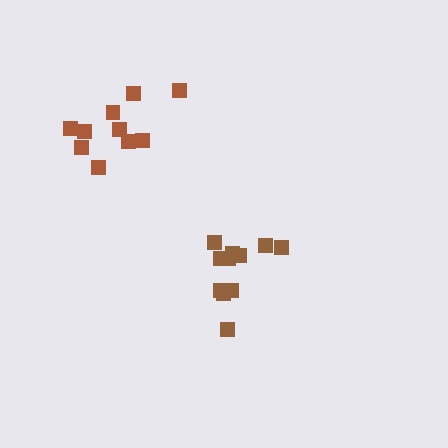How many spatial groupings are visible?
There are 2 spatial groupings.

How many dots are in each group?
Group 1: 11 dots, Group 2: 10 dots (21 total).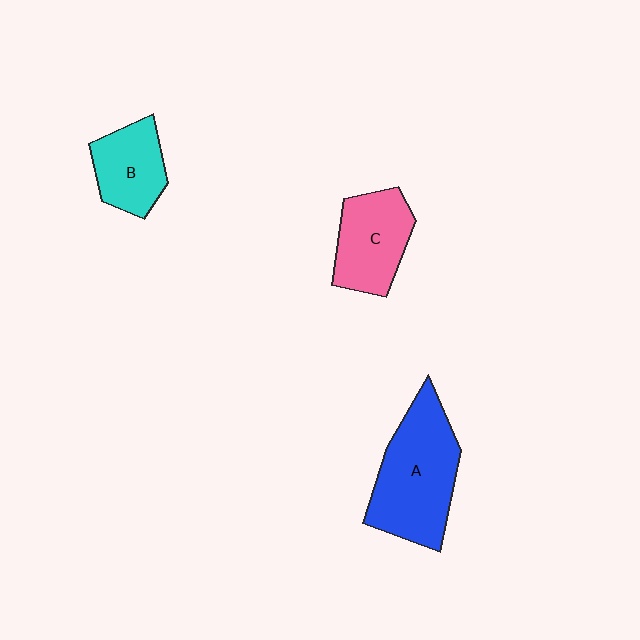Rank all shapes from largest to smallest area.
From largest to smallest: A (blue), C (pink), B (cyan).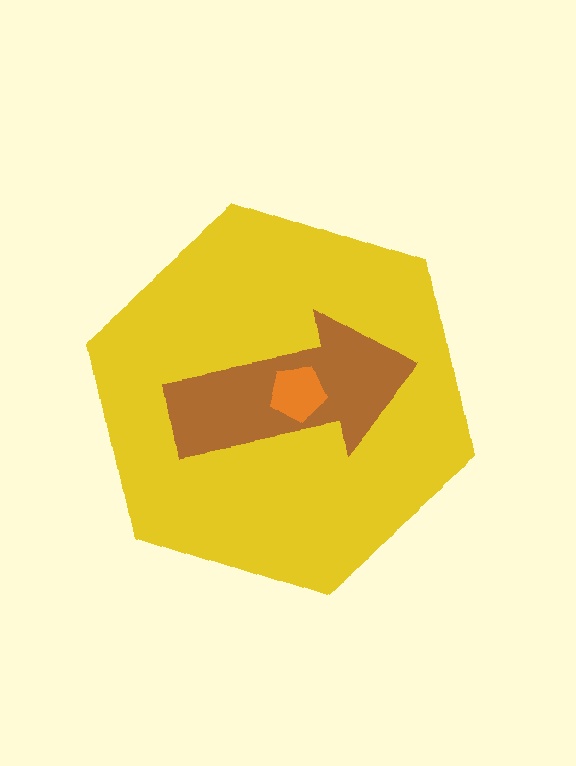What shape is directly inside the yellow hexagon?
The brown arrow.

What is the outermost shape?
The yellow hexagon.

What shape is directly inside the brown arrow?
The orange pentagon.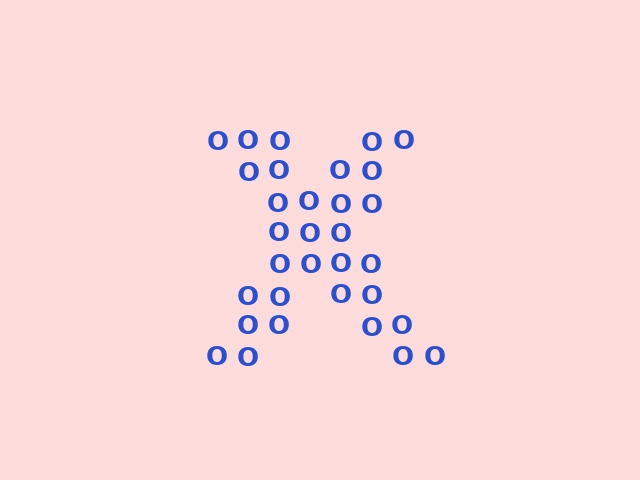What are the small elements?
The small elements are letter O's.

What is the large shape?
The large shape is the letter X.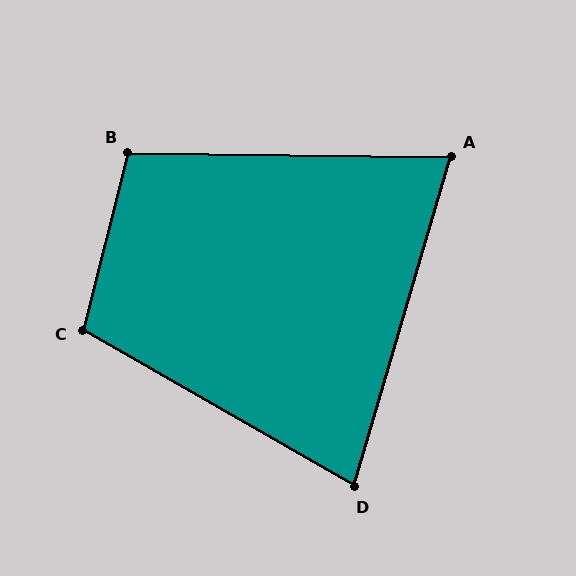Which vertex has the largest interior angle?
C, at approximately 106 degrees.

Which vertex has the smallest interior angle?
A, at approximately 74 degrees.